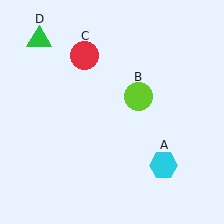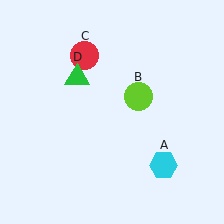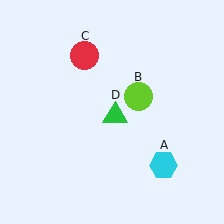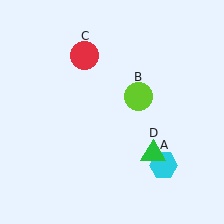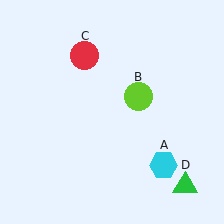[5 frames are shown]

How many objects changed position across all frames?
1 object changed position: green triangle (object D).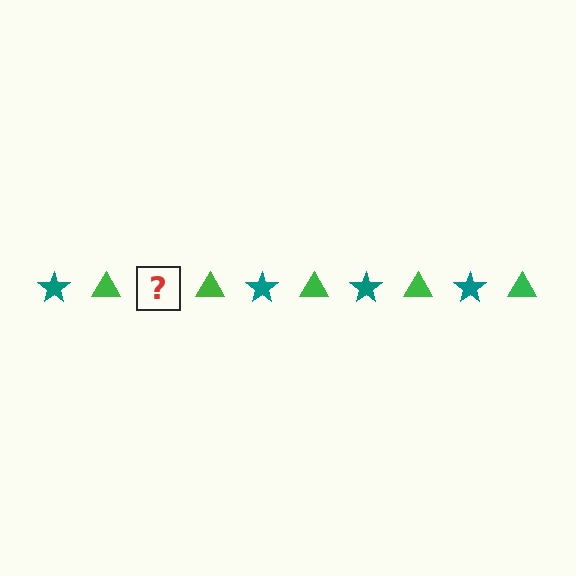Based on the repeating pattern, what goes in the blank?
The blank should be a teal star.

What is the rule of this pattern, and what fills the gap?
The rule is that the pattern alternates between teal star and green triangle. The gap should be filled with a teal star.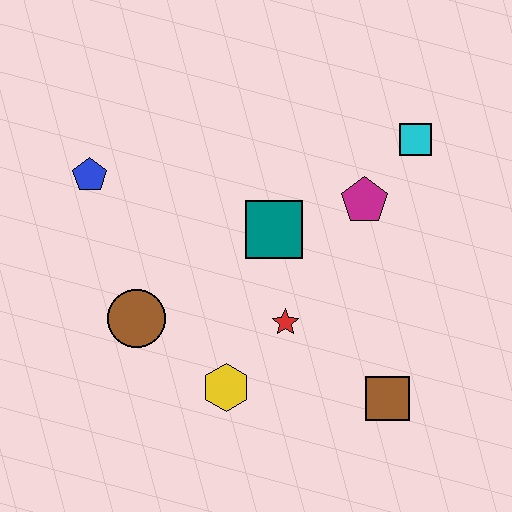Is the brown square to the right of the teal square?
Yes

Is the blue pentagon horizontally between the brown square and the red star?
No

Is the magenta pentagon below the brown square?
No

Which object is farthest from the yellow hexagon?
The cyan square is farthest from the yellow hexagon.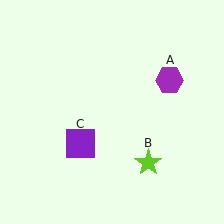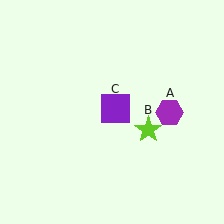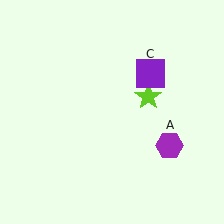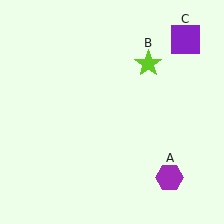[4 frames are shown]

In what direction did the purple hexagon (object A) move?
The purple hexagon (object A) moved down.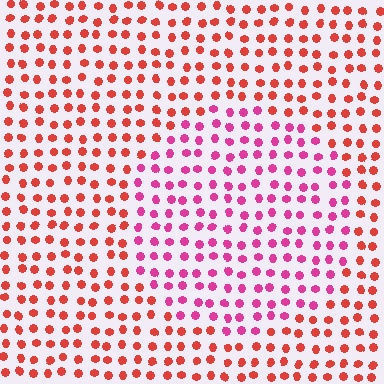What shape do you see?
I see a circle.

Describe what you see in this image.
The image is filled with small red elements in a uniform arrangement. A circle-shaped region is visible where the elements are tinted to a slightly different hue, forming a subtle color boundary.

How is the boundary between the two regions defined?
The boundary is defined purely by a slight shift in hue (about 39 degrees). Spacing, size, and orientation are identical on both sides.